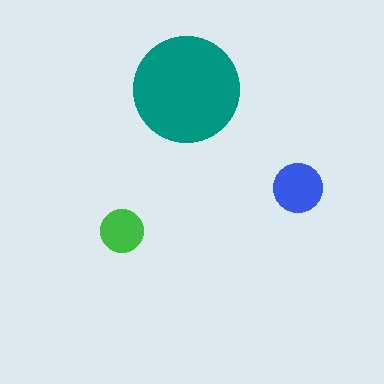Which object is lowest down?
The green circle is bottommost.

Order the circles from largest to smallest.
the teal one, the blue one, the green one.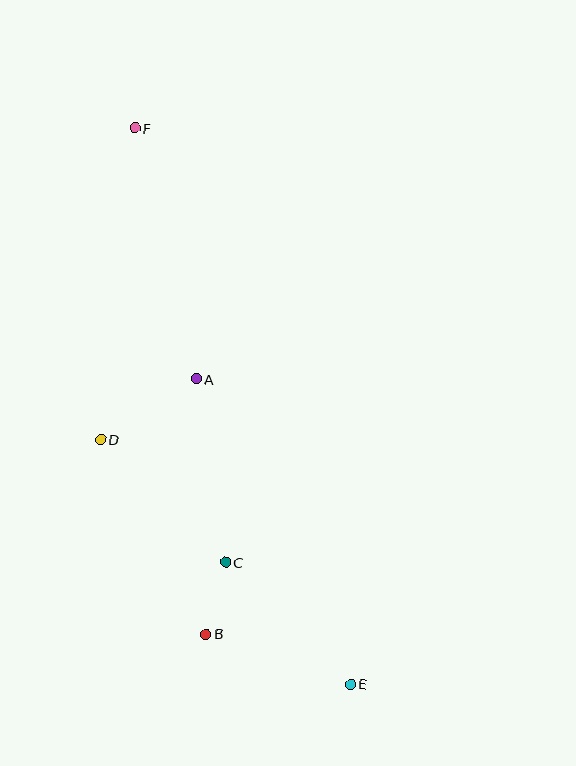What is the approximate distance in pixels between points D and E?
The distance between D and E is approximately 350 pixels.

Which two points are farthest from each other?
Points E and F are farthest from each other.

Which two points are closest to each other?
Points B and C are closest to each other.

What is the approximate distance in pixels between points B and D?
The distance between B and D is approximately 221 pixels.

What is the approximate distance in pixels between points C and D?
The distance between C and D is approximately 175 pixels.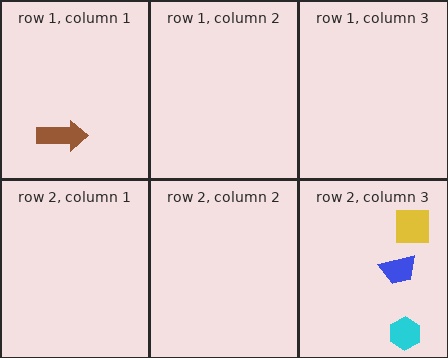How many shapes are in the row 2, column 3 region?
3.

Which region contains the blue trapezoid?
The row 2, column 3 region.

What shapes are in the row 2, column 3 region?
The blue trapezoid, the yellow square, the cyan hexagon.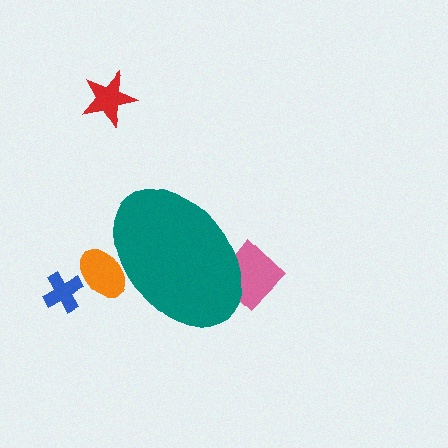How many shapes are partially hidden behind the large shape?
2 shapes are partially hidden.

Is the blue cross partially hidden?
No, the blue cross is fully visible.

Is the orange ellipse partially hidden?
Yes, the orange ellipse is partially hidden behind the teal ellipse.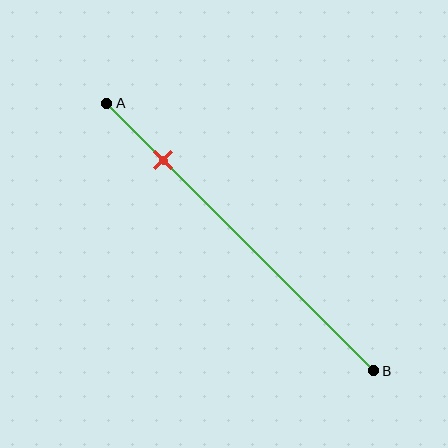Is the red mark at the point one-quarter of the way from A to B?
No, the mark is at about 20% from A, not at the 25% one-quarter point.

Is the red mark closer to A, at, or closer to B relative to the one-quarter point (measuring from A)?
The red mark is closer to point A than the one-quarter point of segment AB.